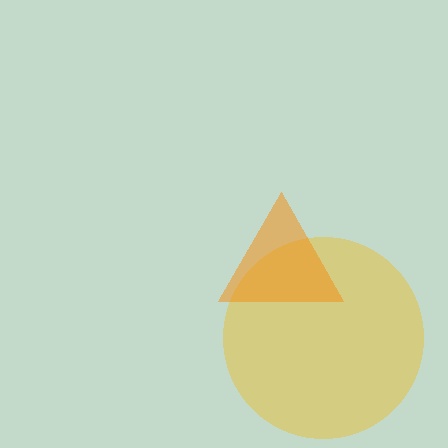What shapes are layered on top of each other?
The layered shapes are: a yellow circle, an orange triangle.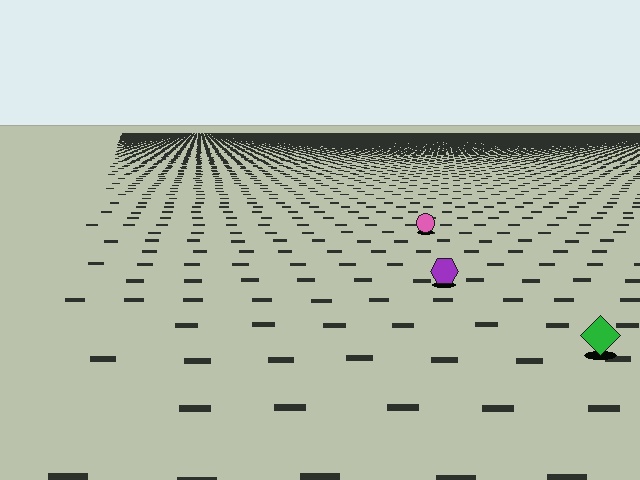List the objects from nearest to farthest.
From nearest to farthest: the green diamond, the purple hexagon, the pink circle.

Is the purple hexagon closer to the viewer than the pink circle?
Yes. The purple hexagon is closer — you can tell from the texture gradient: the ground texture is coarser near it.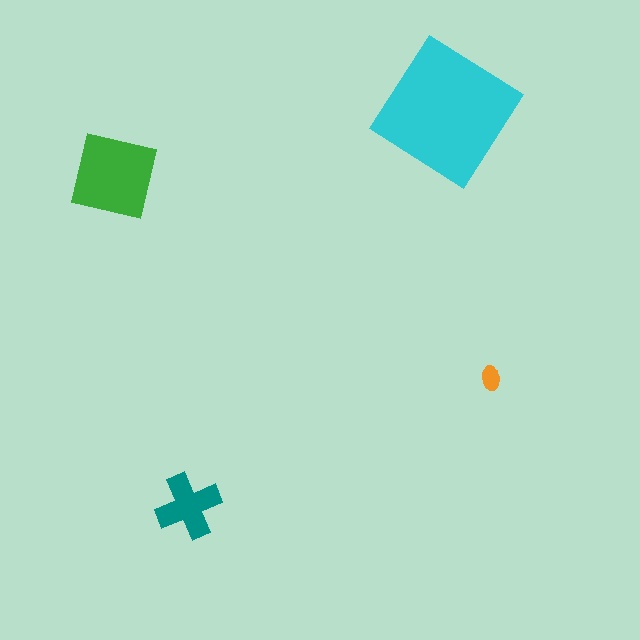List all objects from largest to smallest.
The cyan diamond, the green square, the teal cross, the orange ellipse.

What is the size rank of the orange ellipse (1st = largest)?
4th.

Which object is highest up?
The cyan diamond is topmost.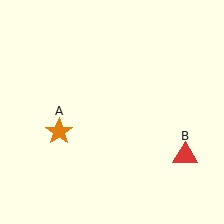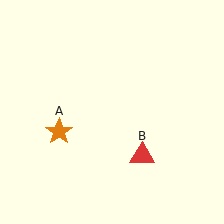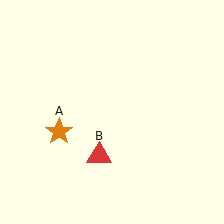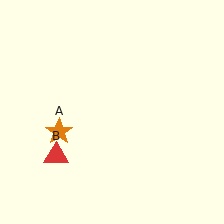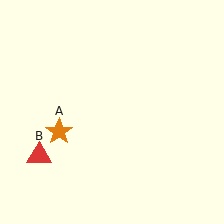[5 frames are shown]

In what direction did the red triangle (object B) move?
The red triangle (object B) moved left.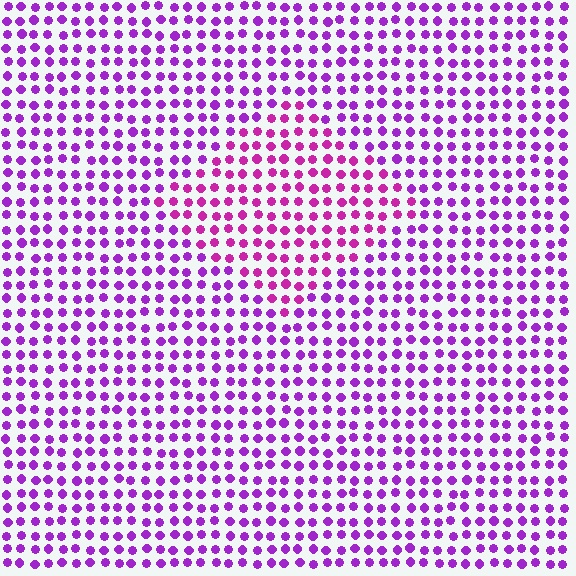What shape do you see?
I see a diamond.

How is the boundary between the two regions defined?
The boundary is defined purely by a slight shift in hue (about 28 degrees). Spacing, size, and orientation are identical on both sides.